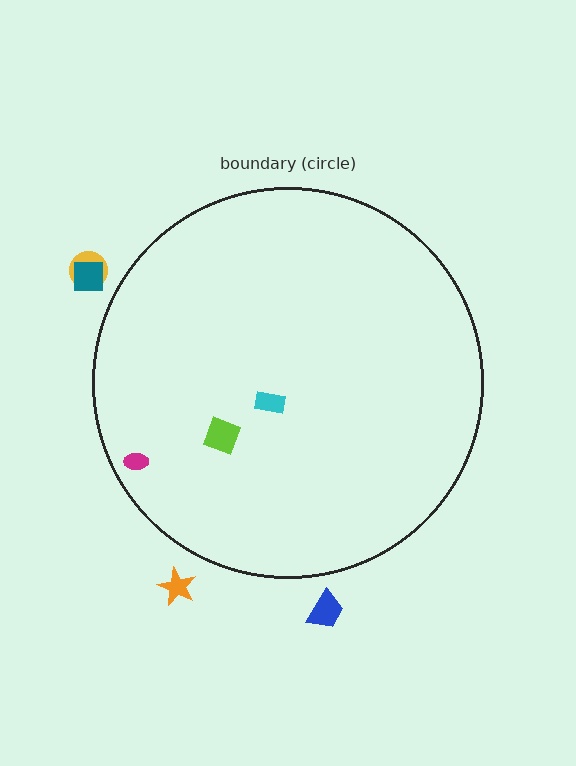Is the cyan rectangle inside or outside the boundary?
Inside.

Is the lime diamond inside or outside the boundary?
Inside.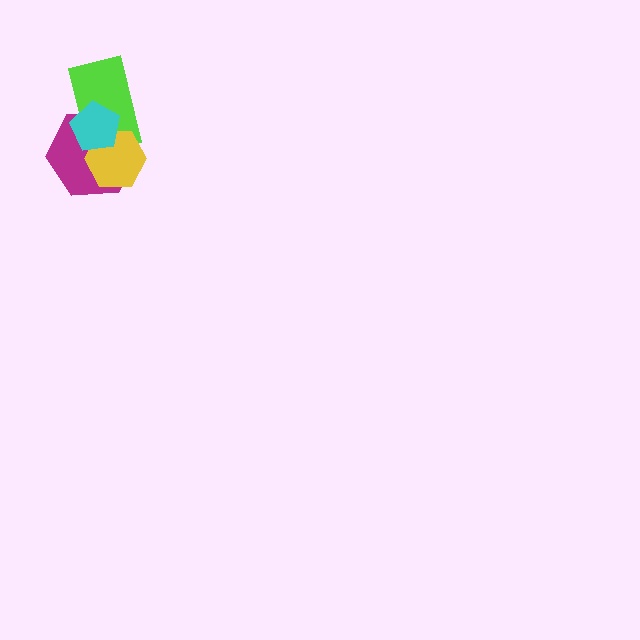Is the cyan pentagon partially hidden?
No, no other shape covers it.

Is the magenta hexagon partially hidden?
Yes, it is partially covered by another shape.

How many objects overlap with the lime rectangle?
3 objects overlap with the lime rectangle.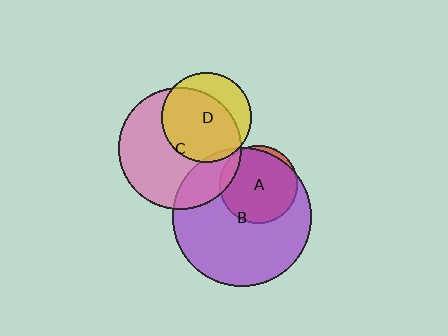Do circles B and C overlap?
Yes.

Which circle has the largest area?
Circle B (purple).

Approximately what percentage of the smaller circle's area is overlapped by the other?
Approximately 20%.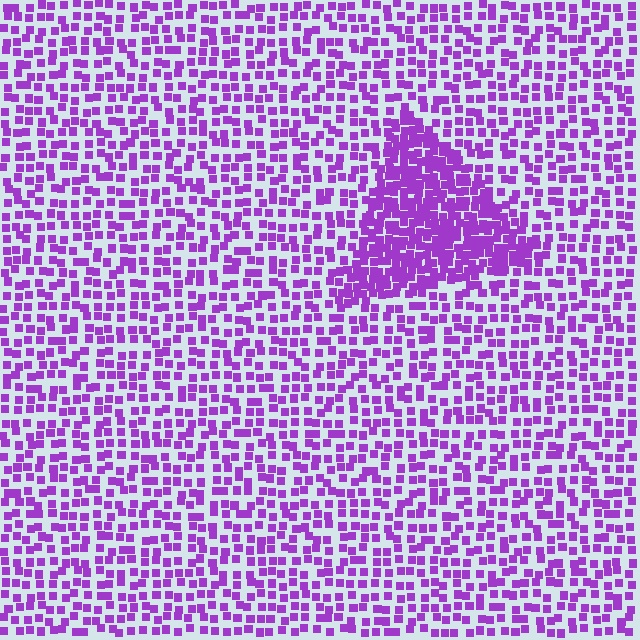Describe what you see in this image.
The image contains small purple elements arranged at two different densities. A triangle-shaped region is visible where the elements are more densely packed than the surrounding area.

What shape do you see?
I see a triangle.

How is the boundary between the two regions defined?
The boundary is defined by a change in element density (approximately 2.2x ratio). All elements are the same color, size, and shape.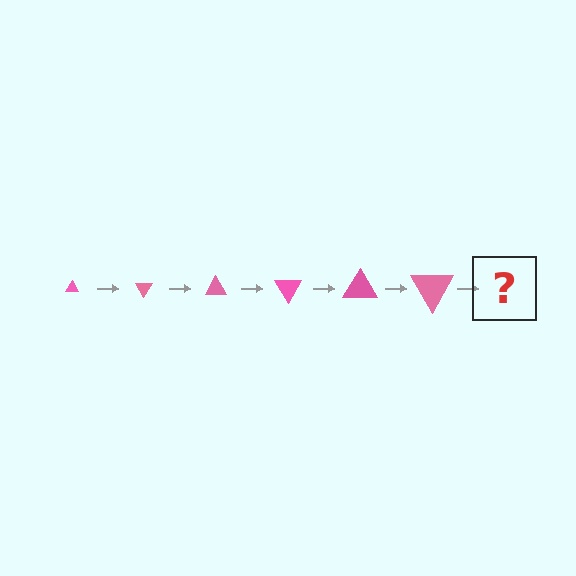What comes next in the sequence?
The next element should be a triangle, larger than the previous one and rotated 360 degrees from the start.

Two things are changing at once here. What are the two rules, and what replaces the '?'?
The two rules are that the triangle grows larger each step and it rotates 60 degrees each step. The '?' should be a triangle, larger than the previous one and rotated 360 degrees from the start.